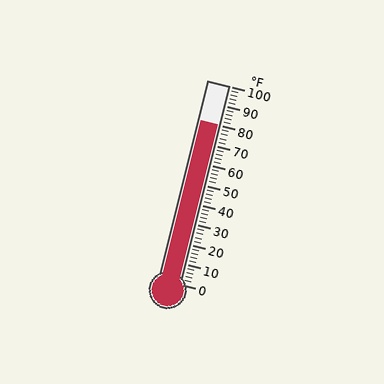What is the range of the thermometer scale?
The thermometer scale ranges from 0°F to 100°F.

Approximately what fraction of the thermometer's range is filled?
The thermometer is filled to approximately 80% of its range.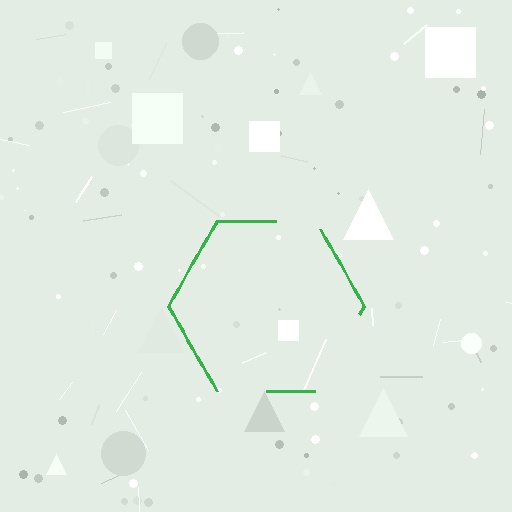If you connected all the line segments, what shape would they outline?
They would outline a hexagon.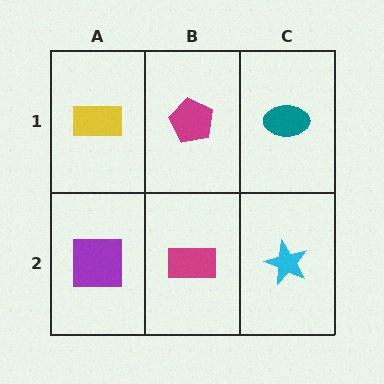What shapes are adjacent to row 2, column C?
A teal ellipse (row 1, column C), a magenta rectangle (row 2, column B).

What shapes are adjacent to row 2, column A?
A yellow rectangle (row 1, column A), a magenta rectangle (row 2, column B).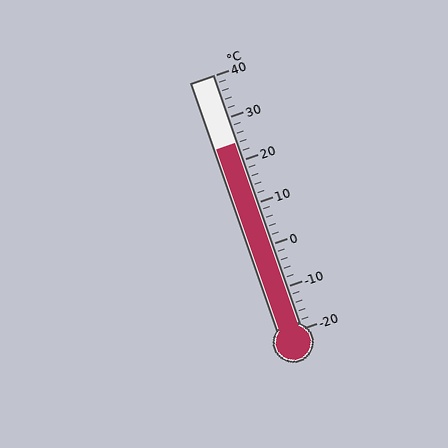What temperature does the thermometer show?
The thermometer shows approximately 24°C.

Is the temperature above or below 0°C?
The temperature is above 0°C.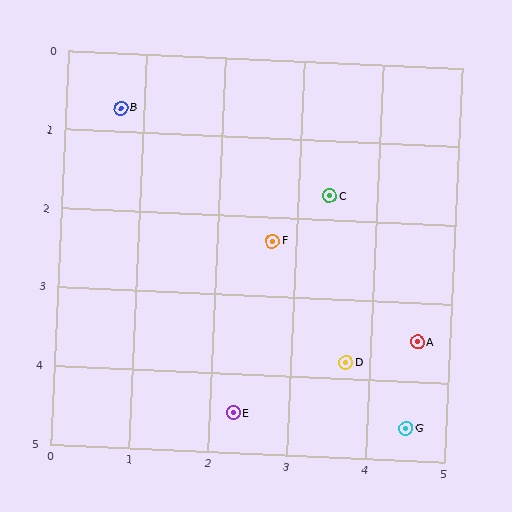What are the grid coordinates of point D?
Point D is at approximately (3.7, 3.8).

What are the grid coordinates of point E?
Point E is at approximately (2.3, 4.5).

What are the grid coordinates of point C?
Point C is at approximately (3.4, 1.7).